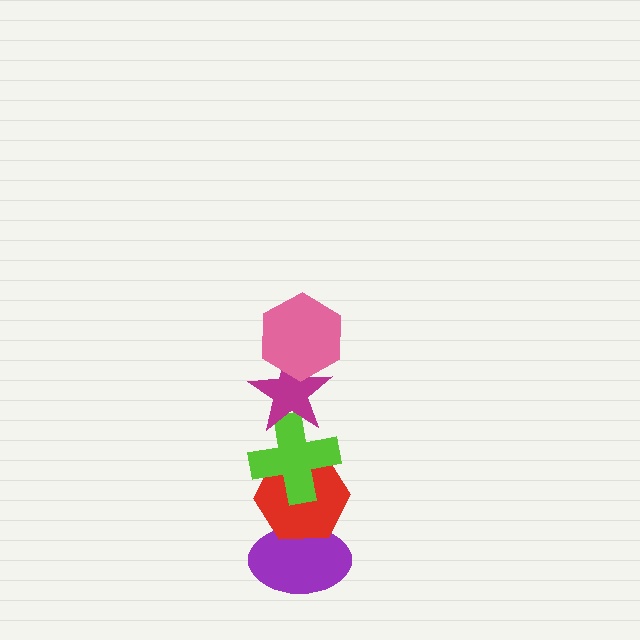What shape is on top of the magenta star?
The pink hexagon is on top of the magenta star.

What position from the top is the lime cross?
The lime cross is 3rd from the top.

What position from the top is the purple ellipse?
The purple ellipse is 5th from the top.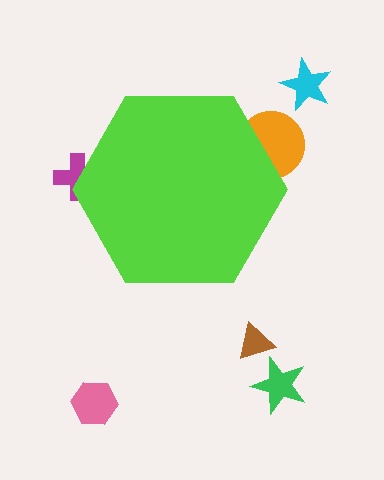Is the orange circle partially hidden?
Yes, the orange circle is partially hidden behind the lime hexagon.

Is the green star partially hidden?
No, the green star is fully visible.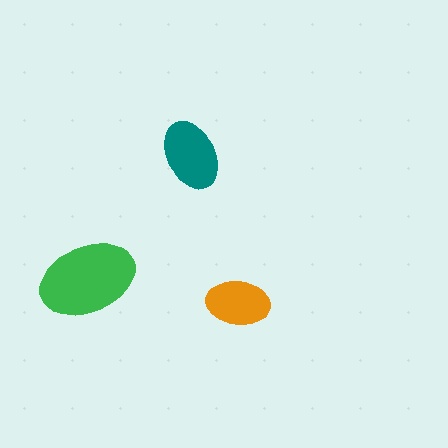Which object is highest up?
The teal ellipse is topmost.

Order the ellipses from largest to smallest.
the green one, the teal one, the orange one.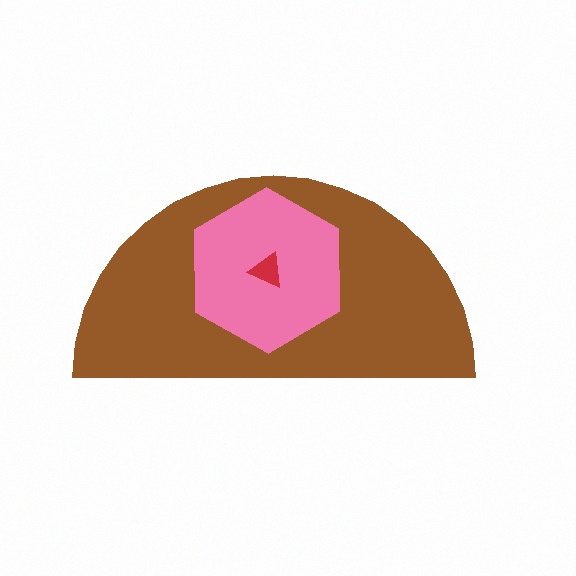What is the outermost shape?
The brown semicircle.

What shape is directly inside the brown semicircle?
The pink hexagon.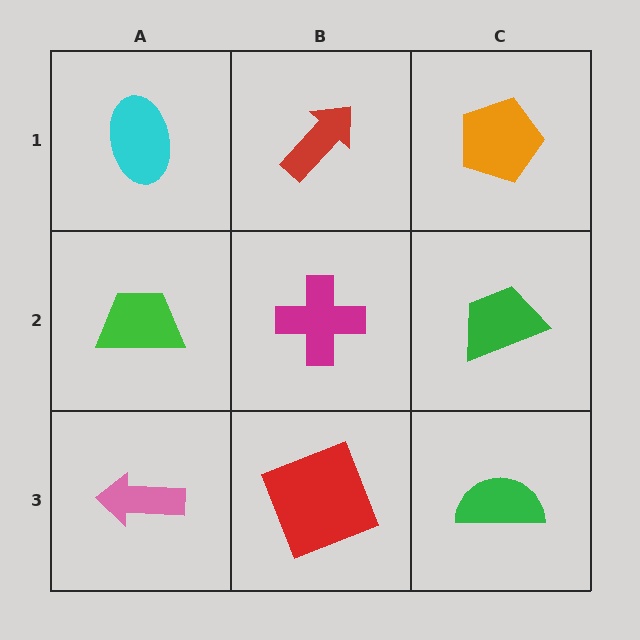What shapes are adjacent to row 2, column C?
An orange pentagon (row 1, column C), a green semicircle (row 3, column C), a magenta cross (row 2, column B).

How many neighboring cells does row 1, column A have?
2.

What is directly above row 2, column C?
An orange pentagon.